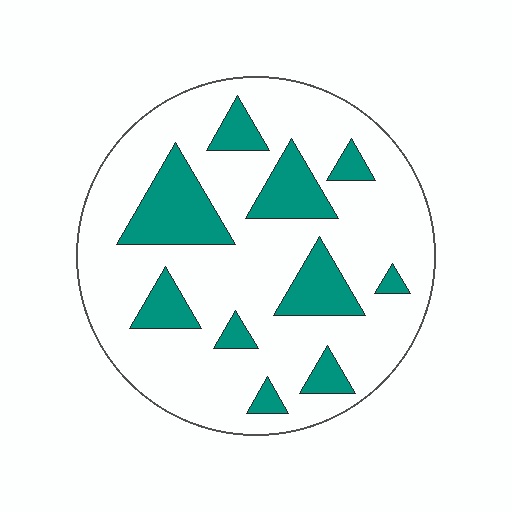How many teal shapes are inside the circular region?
10.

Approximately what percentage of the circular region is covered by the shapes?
Approximately 20%.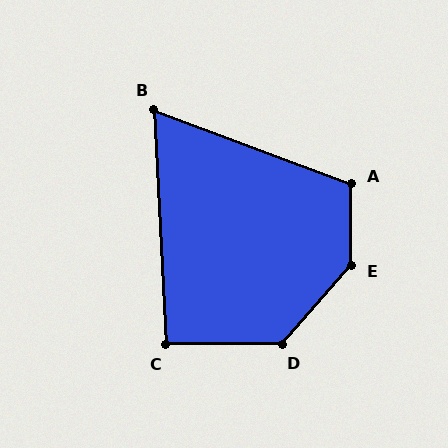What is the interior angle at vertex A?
Approximately 110 degrees (obtuse).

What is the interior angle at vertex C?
Approximately 93 degrees (approximately right).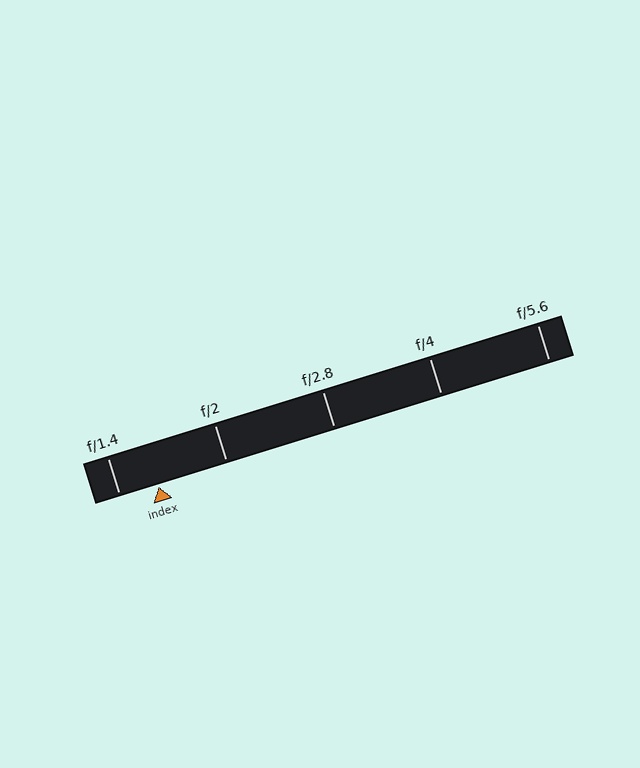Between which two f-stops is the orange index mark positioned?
The index mark is between f/1.4 and f/2.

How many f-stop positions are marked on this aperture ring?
There are 5 f-stop positions marked.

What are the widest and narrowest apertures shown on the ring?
The widest aperture shown is f/1.4 and the narrowest is f/5.6.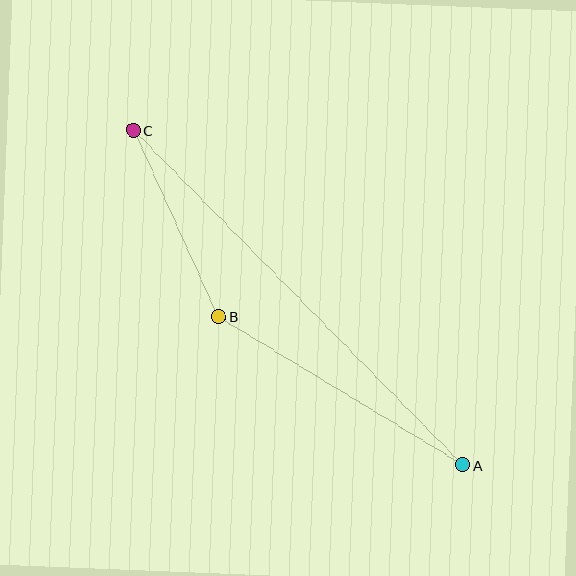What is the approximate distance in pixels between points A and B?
The distance between A and B is approximately 286 pixels.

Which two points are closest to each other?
Points B and C are closest to each other.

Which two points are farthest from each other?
Points A and C are farthest from each other.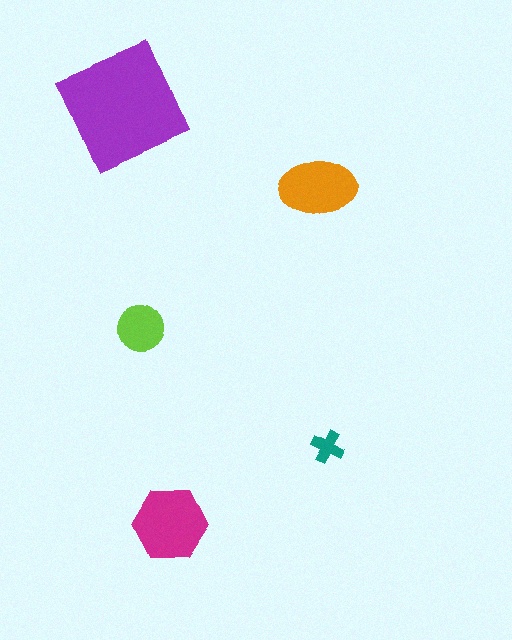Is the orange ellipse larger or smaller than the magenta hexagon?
Smaller.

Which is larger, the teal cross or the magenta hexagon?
The magenta hexagon.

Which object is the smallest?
The teal cross.